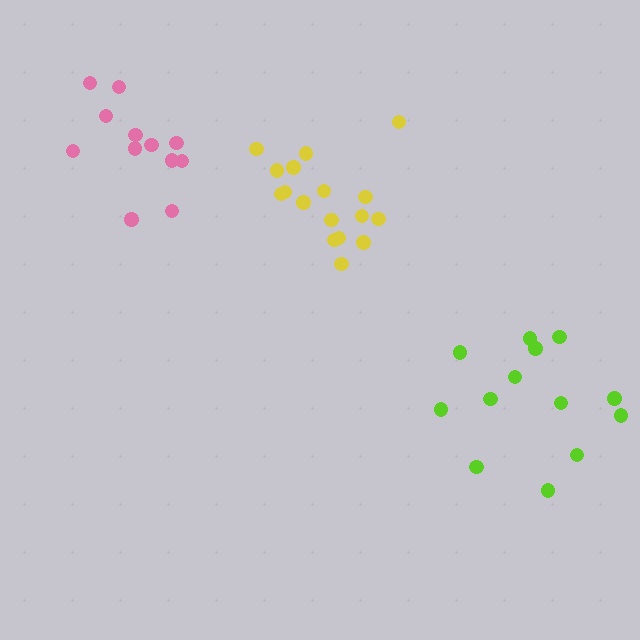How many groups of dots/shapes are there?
There are 3 groups.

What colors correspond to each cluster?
The clusters are colored: lime, pink, yellow.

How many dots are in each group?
Group 1: 13 dots, Group 2: 12 dots, Group 3: 17 dots (42 total).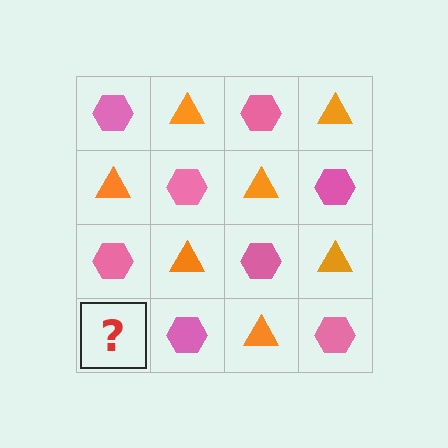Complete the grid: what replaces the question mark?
The question mark should be replaced with an orange triangle.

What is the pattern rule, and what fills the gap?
The rule is that it alternates pink hexagon and orange triangle in a checkerboard pattern. The gap should be filled with an orange triangle.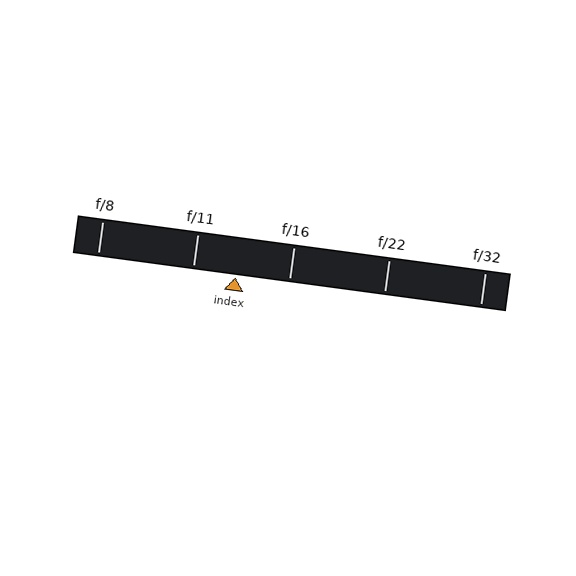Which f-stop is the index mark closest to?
The index mark is closest to f/11.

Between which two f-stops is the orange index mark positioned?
The index mark is between f/11 and f/16.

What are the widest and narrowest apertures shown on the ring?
The widest aperture shown is f/8 and the narrowest is f/32.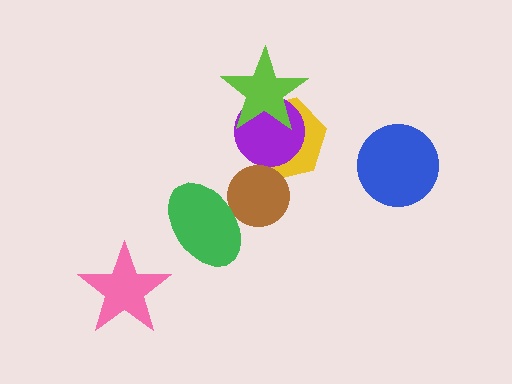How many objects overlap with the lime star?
2 objects overlap with the lime star.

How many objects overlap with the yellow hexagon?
3 objects overlap with the yellow hexagon.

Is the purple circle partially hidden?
Yes, it is partially covered by another shape.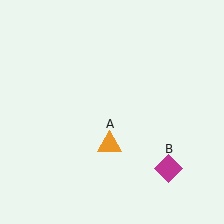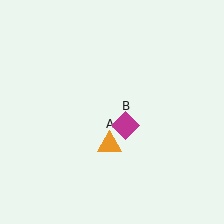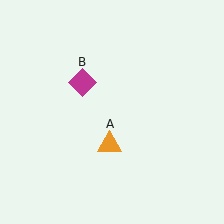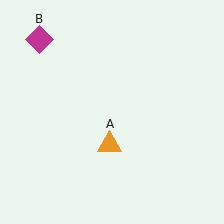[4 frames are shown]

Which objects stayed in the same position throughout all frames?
Orange triangle (object A) remained stationary.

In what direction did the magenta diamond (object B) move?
The magenta diamond (object B) moved up and to the left.